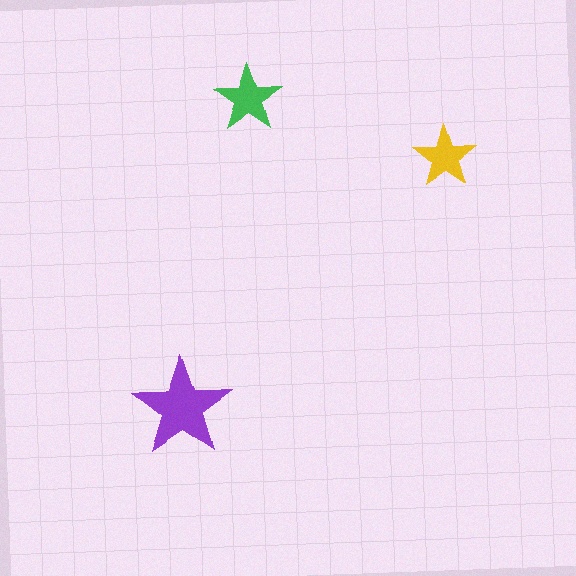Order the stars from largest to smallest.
the purple one, the green one, the yellow one.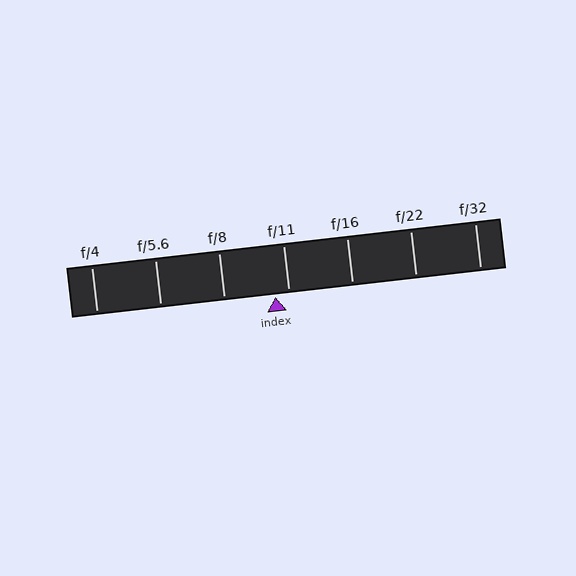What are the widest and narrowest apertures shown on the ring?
The widest aperture shown is f/4 and the narrowest is f/32.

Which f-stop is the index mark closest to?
The index mark is closest to f/11.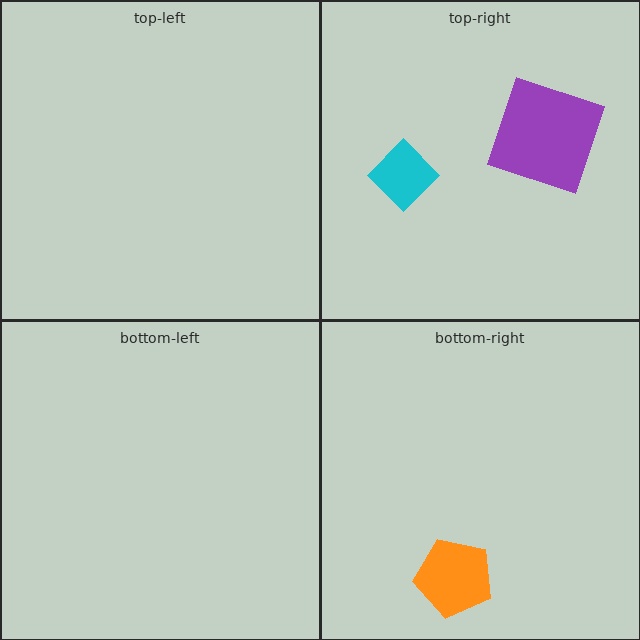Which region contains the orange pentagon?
The bottom-right region.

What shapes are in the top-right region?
The cyan diamond, the purple square.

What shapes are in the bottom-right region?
The orange pentagon.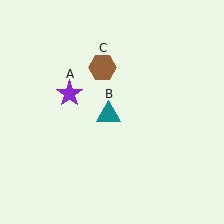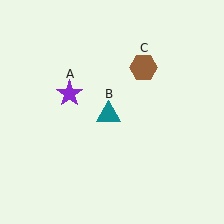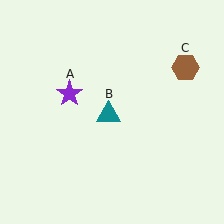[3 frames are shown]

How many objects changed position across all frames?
1 object changed position: brown hexagon (object C).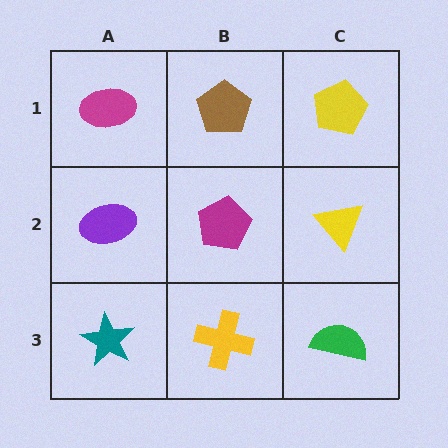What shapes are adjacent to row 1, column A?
A purple ellipse (row 2, column A), a brown pentagon (row 1, column B).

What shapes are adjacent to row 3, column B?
A magenta pentagon (row 2, column B), a teal star (row 3, column A), a green semicircle (row 3, column C).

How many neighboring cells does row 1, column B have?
3.